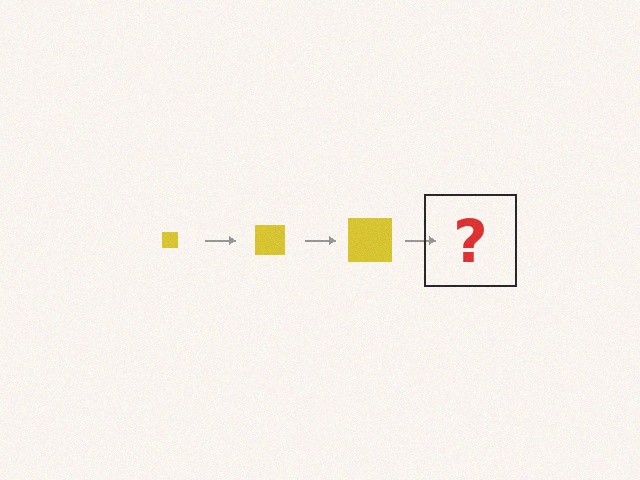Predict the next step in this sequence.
The next step is a yellow square, larger than the previous one.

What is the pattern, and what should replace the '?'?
The pattern is that the square gets progressively larger each step. The '?' should be a yellow square, larger than the previous one.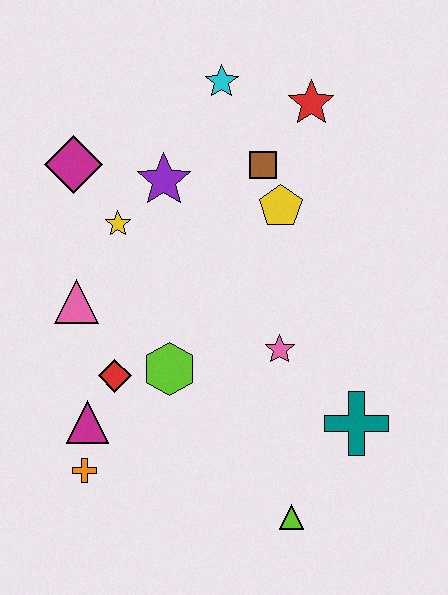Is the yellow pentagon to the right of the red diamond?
Yes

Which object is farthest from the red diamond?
The red star is farthest from the red diamond.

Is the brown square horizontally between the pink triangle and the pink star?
Yes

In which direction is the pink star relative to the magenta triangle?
The pink star is to the right of the magenta triangle.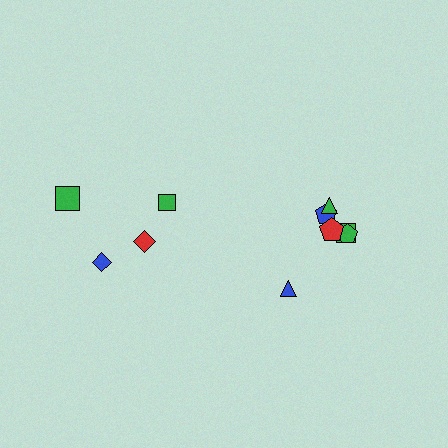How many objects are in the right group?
There are 6 objects.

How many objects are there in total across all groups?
There are 10 objects.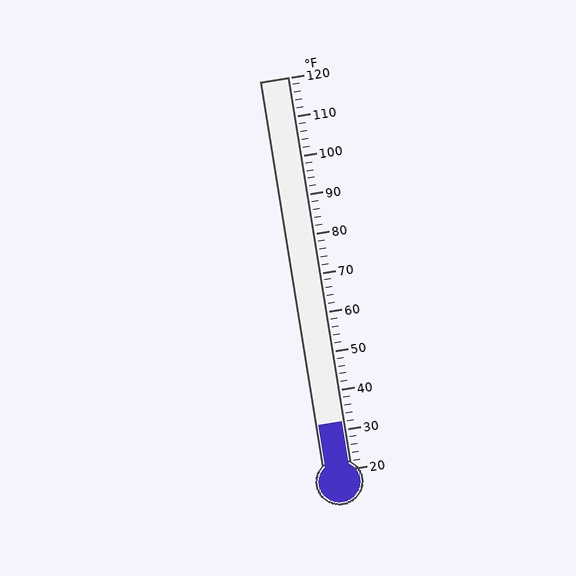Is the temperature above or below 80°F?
The temperature is below 80°F.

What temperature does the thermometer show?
The thermometer shows approximately 32°F.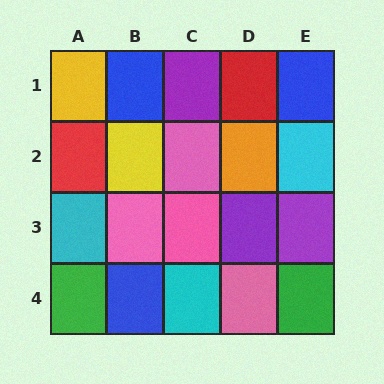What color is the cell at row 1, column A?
Yellow.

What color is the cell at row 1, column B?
Blue.